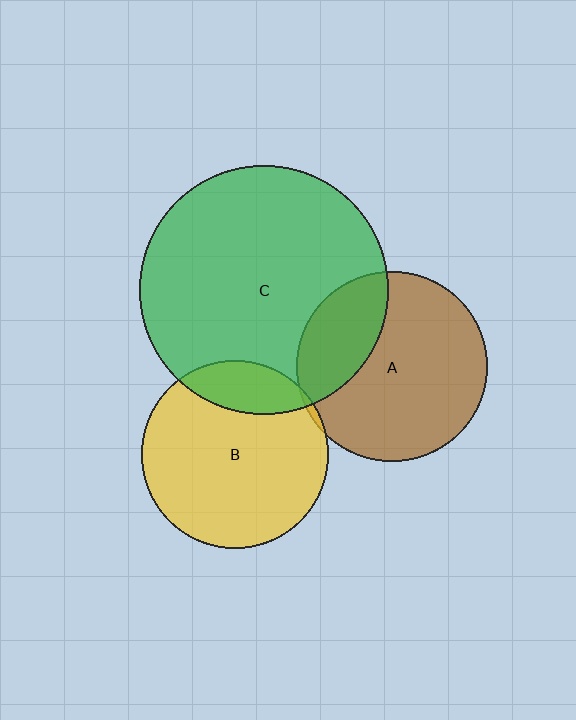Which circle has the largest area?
Circle C (green).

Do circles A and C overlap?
Yes.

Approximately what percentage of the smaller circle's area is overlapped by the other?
Approximately 25%.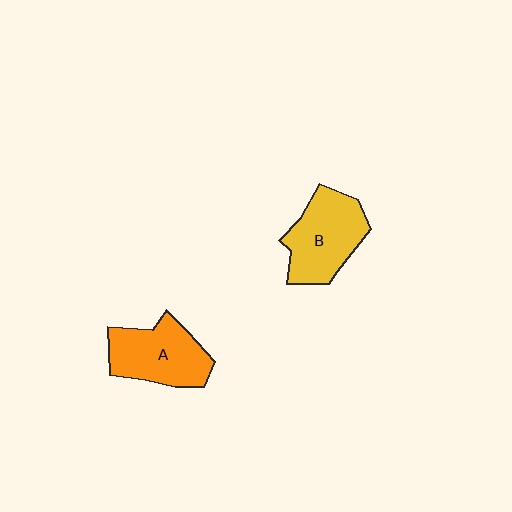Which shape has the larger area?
Shape B (yellow).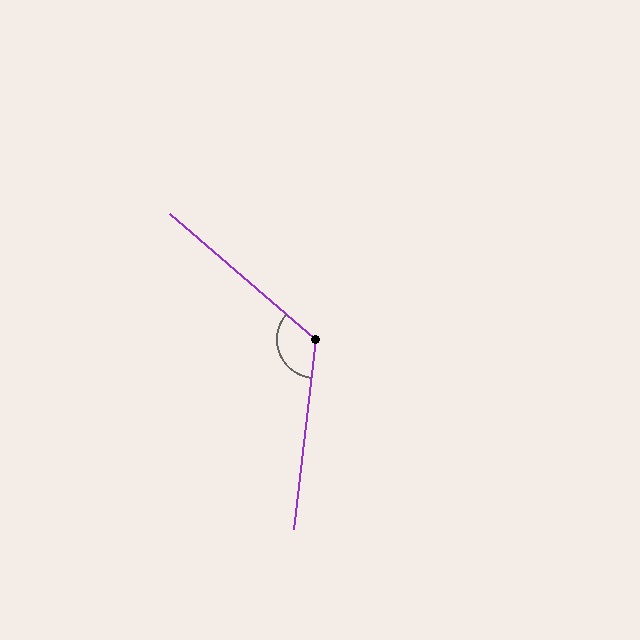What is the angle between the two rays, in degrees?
Approximately 124 degrees.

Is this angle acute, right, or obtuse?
It is obtuse.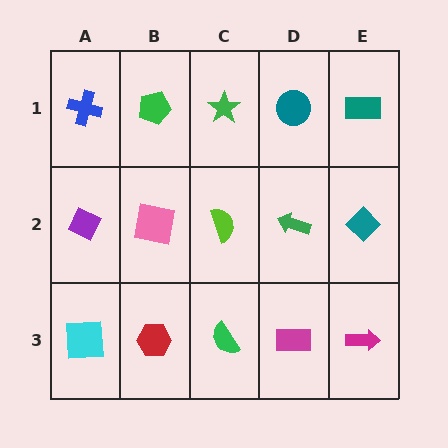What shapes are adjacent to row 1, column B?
A pink square (row 2, column B), a blue cross (row 1, column A), a green star (row 1, column C).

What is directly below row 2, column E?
A magenta arrow.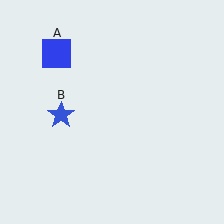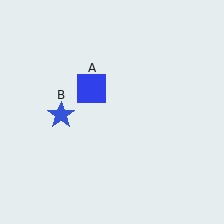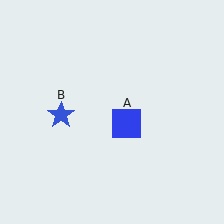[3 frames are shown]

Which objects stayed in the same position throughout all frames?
Blue star (object B) remained stationary.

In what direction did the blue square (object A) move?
The blue square (object A) moved down and to the right.